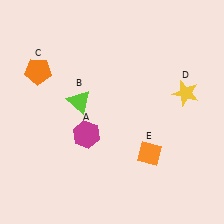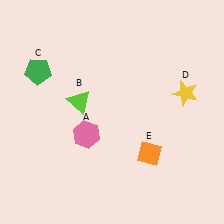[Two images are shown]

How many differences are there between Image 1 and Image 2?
There are 2 differences between the two images.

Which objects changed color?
A changed from magenta to pink. C changed from orange to green.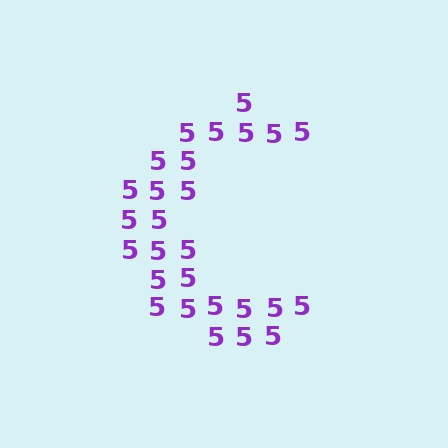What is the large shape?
The large shape is the letter C.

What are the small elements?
The small elements are digit 5's.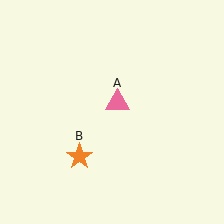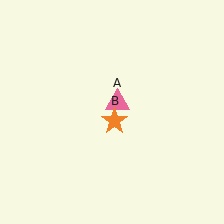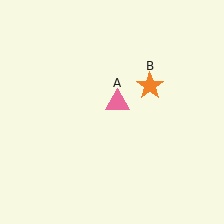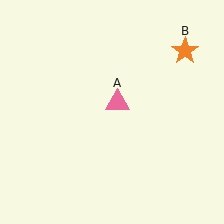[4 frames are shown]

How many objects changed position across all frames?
1 object changed position: orange star (object B).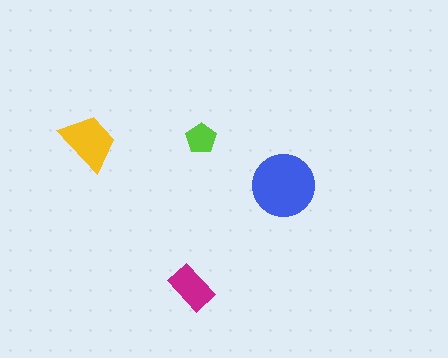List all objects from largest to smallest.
The blue circle, the yellow trapezoid, the magenta rectangle, the lime pentagon.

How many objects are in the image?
There are 4 objects in the image.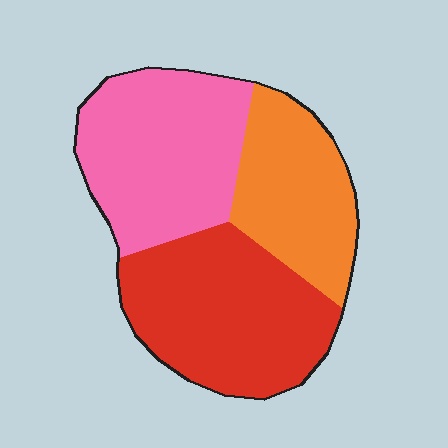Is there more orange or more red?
Red.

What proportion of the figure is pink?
Pink takes up about three eighths (3/8) of the figure.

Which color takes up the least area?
Orange, at roughly 25%.